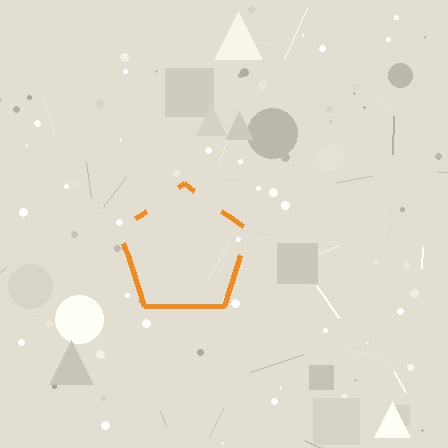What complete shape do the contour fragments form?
The contour fragments form a pentagon.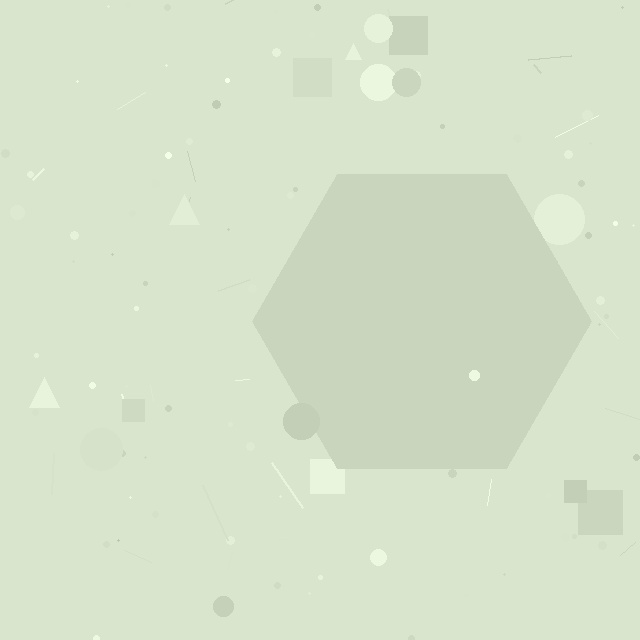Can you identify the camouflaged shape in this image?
The camouflaged shape is a hexagon.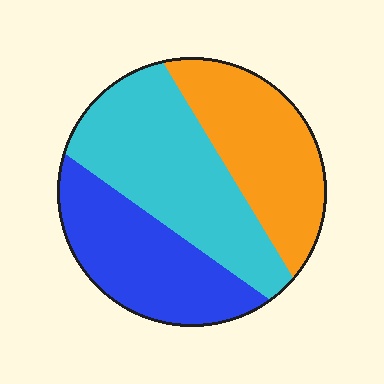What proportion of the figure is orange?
Orange takes up between a sixth and a third of the figure.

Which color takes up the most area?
Cyan, at roughly 40%.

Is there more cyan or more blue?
Cyan.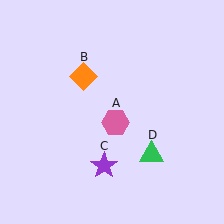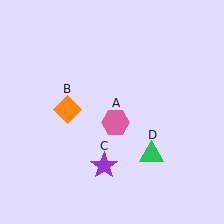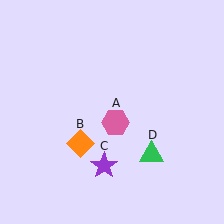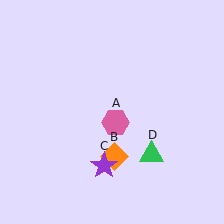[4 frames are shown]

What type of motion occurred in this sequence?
The orange diamond (object B) rotated counterclockwise around the center of the scene.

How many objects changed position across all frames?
1 object changed position: orange diamond (object B).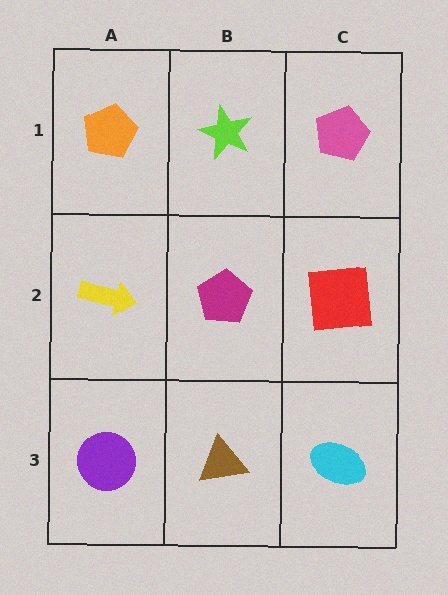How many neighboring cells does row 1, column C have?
2.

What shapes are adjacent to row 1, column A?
A yellow arrow (row 2, column A), a lime star (row 1, column B).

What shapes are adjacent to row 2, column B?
A lime star (row 1, column B), a brown triangle (row 3, column B), a yellow arrow (row 2, column A), a red square (row 2, column C).